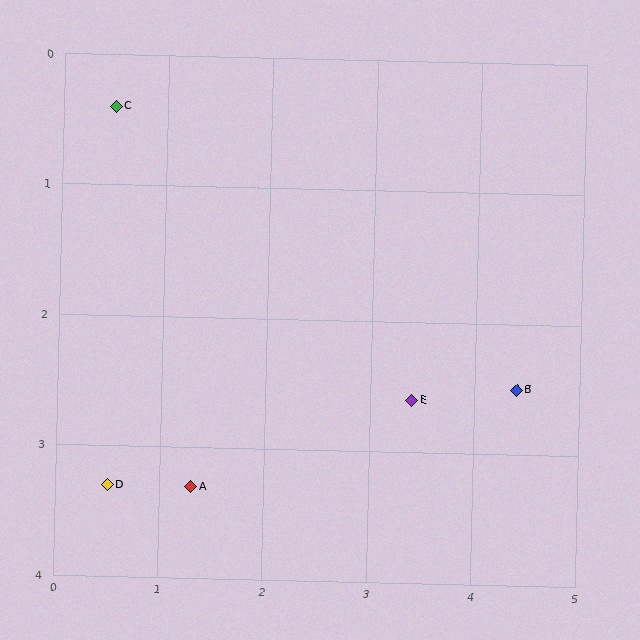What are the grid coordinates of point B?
Point B is at approximately (4.4, 2.5).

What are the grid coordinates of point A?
Point A is at approximately (1.3, 3.3).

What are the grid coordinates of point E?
Point E is at approximately (3.4, 2.6).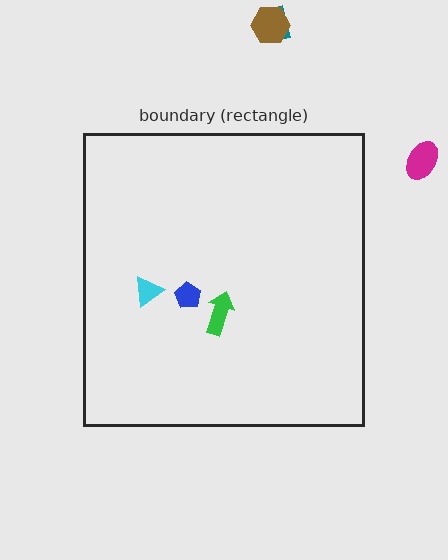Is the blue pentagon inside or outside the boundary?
Inside.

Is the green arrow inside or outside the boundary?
Inside.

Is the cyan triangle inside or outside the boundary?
Inside.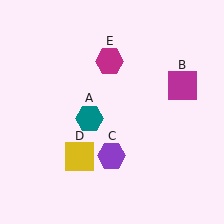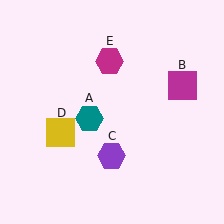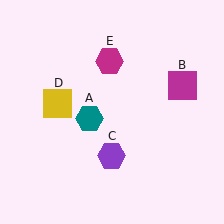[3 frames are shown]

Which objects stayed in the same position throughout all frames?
Teal hexagon (object A) and magenta square (object B) and purple hexagon (object C) and magenta hexagon (object E) remained stationary.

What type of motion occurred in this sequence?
The yellow square (object D) rotated clockwise around the center of the scene.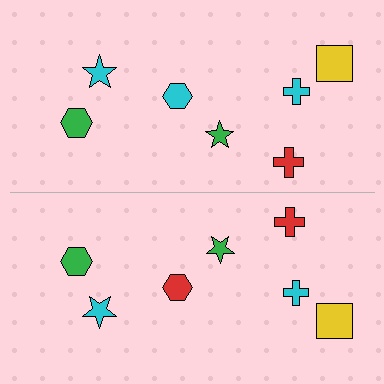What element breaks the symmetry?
The red hexagon on the bottom side breaks the symmetry — its mirror counterpart is cyan.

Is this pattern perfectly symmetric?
No, the pattern is not perfectly symmetric. The red hexagon on the bottom side breaks the symmetry — its mirror counterpart is cyan.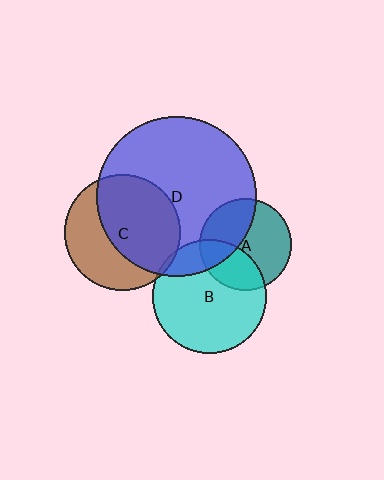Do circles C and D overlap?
Yes.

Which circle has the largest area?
Circle D (blue).